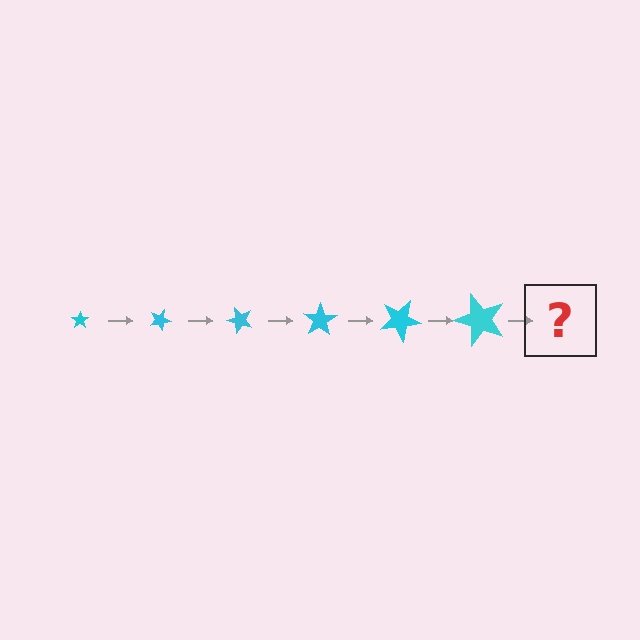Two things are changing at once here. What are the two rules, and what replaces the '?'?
The two rules are that the star grows larger each step and it rotates 25 degrees each step. The '?' should be a star, larger than the previous one and rotated 150 degrees from the start.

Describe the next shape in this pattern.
It should be a star, larger than the previous one and rotated 150 degrees from the start.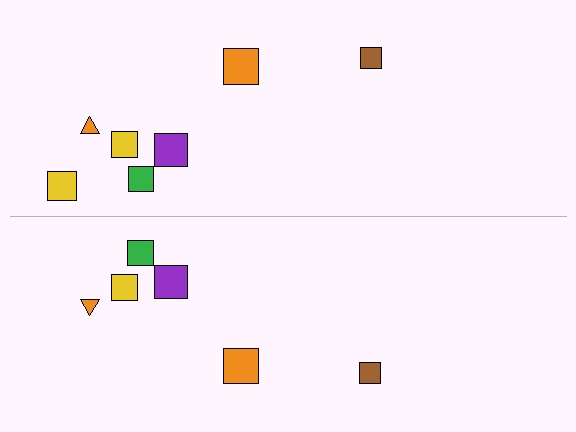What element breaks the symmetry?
A yellow square is missing from the bottom side.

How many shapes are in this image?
There are 13 shapes in this image.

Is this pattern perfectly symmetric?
No, the pattern is not perfectly symmetric. A yellow square is missing from the bottom side.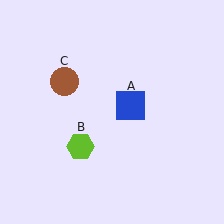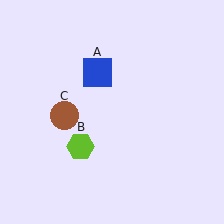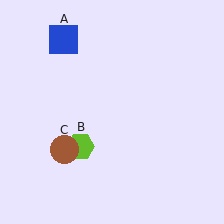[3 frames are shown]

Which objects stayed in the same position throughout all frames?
Lime hexagon (object B) remained stationary.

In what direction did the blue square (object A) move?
The blue square (object A) moved up and to the left.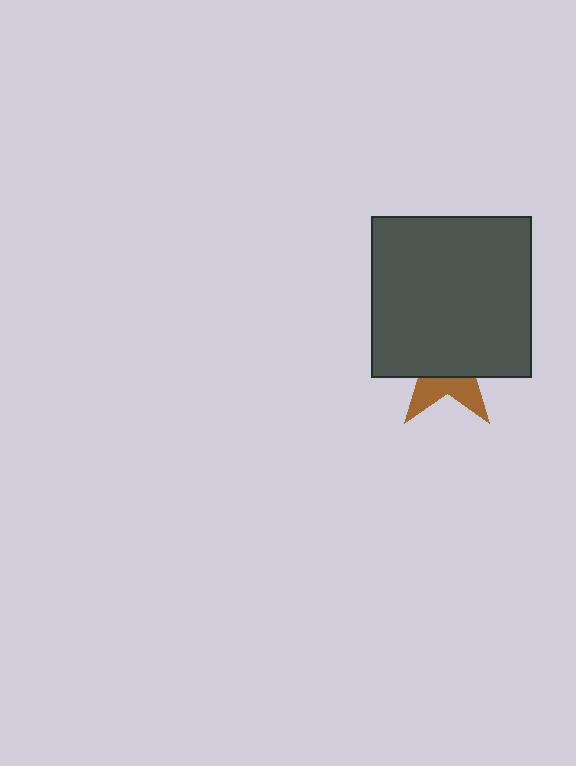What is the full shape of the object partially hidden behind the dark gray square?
The partially hidden object is a brown star.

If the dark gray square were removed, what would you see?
You would see the complete brown star.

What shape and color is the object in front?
The object in front is a dark gray square.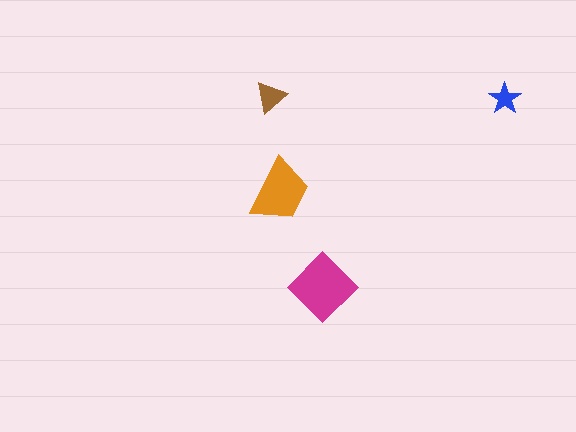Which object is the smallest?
The blue star.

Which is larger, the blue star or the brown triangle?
The brown triangle.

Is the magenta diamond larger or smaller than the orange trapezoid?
Larger.